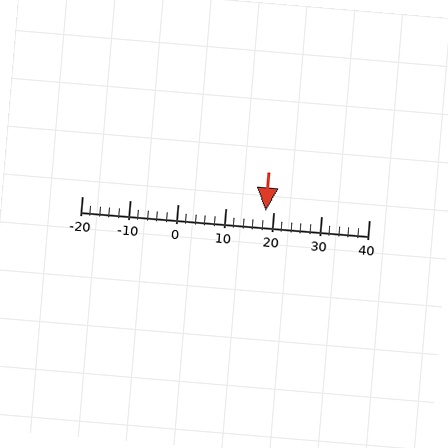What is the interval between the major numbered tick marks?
The major tick marks are spaced 10 units apart.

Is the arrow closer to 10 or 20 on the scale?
The arrow is closer to 20.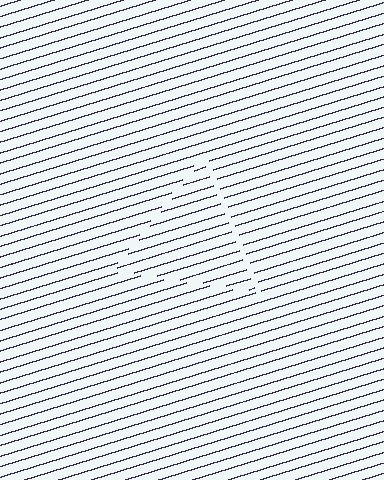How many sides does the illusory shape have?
3 sides — the line-ends trace a triangle.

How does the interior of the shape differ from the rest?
The interior of the shape contains the same grating, shifted by half a period — the contour is defined by the phase discontinuity where line-ends from the inner and outer gratings abut.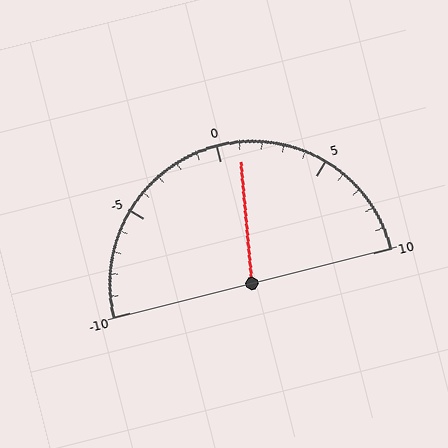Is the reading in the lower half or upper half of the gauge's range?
The reading is in the upper half of the range (-10 to 10).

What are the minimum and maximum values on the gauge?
The gauge ranges from -10 to 10.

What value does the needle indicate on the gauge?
The needle indicates approximately 1.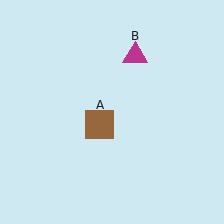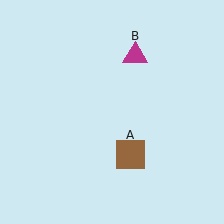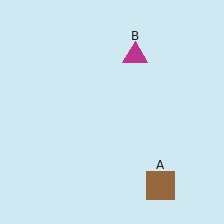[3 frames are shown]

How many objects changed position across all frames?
1 object changed position: brown square (object A).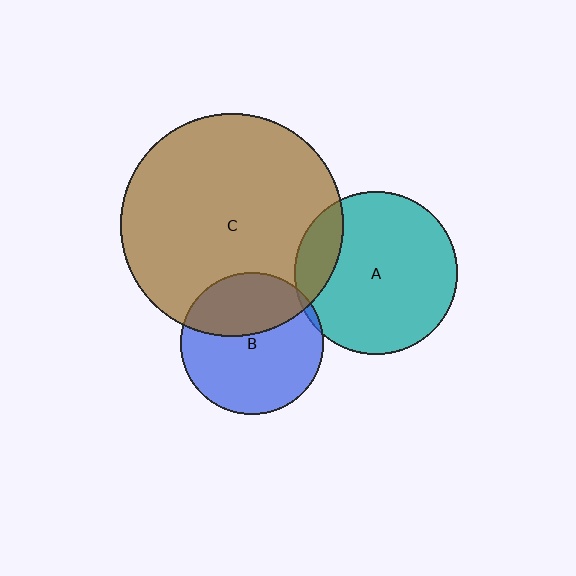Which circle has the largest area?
Circle C (brown).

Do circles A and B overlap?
Yes.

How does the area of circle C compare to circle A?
Approximately 1.9 times.